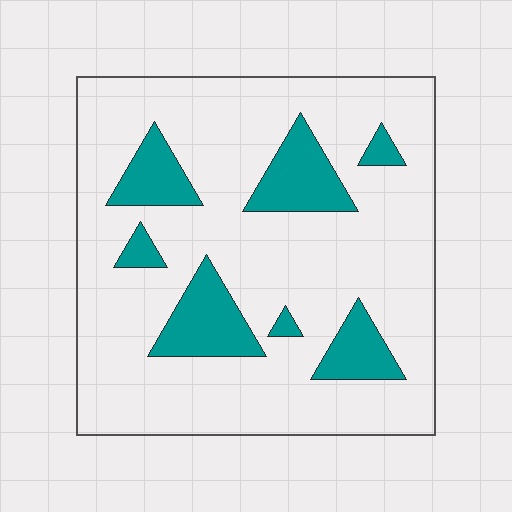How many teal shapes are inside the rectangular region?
7.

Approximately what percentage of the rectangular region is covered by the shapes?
Approximately 20%.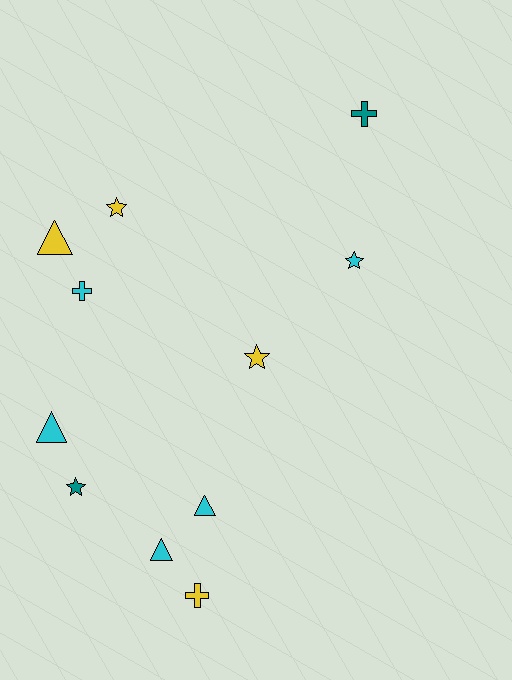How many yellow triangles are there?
There is 1 yellow triangle.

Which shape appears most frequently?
Star, with 4 objects.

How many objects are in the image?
There are 11 objects.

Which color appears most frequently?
Cyan, with 5 objects.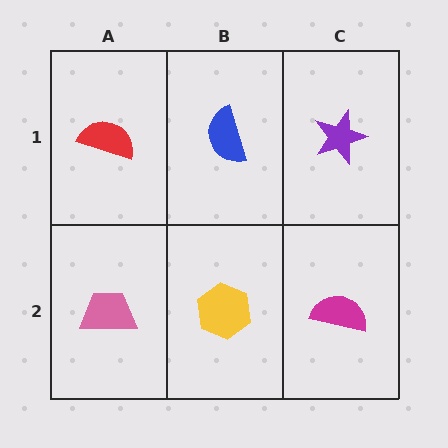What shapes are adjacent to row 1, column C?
A magenta semicircle (row 2, column C), a blue semicircle (row 1, column B).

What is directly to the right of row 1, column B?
A purple star.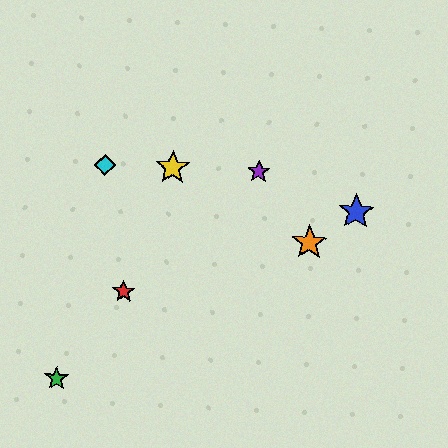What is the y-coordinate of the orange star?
The orange star is at y≈242.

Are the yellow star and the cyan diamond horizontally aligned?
Yes, both are at y≈168.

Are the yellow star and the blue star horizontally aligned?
No, the yellow star is at y≈168 and the blue star is at y≈212.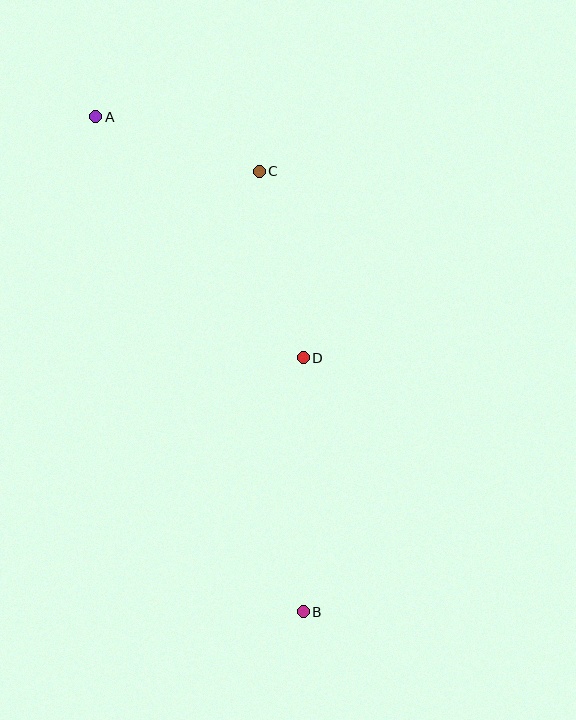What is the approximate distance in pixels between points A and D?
The distance between A and D is approximately 318 pixels.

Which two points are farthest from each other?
Points A and B are farthest from each other.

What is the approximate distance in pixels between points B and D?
The distance between B and D is approximately 254 pixels.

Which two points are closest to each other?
Points A and C are closest to each other.